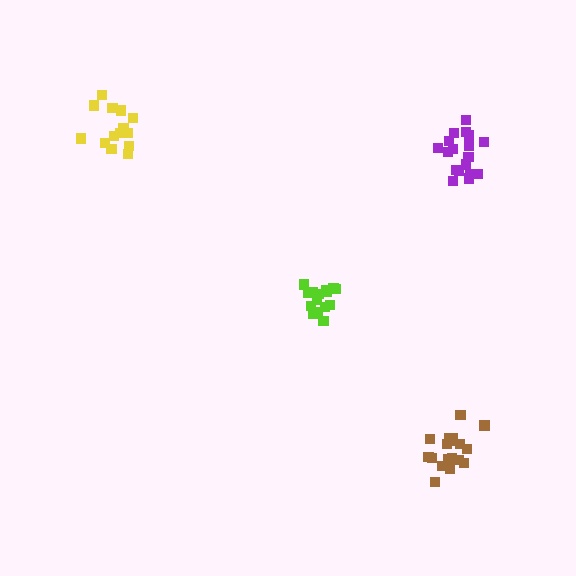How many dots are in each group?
Group 1: 14 dots, Group 2: 15 dots, Group 3: 18 dots, Group 4: 18 dots (65 total).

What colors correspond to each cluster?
The clusters are colored: yellow, lime, brown, purple.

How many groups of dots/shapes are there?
There are 4 groups.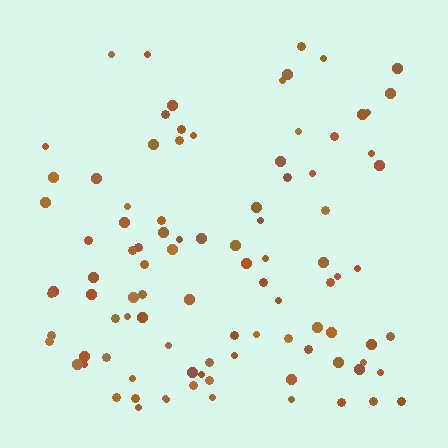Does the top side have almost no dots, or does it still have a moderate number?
Still a moderate number, just noticeably fewer than the bottom.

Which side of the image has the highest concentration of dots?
The bottom.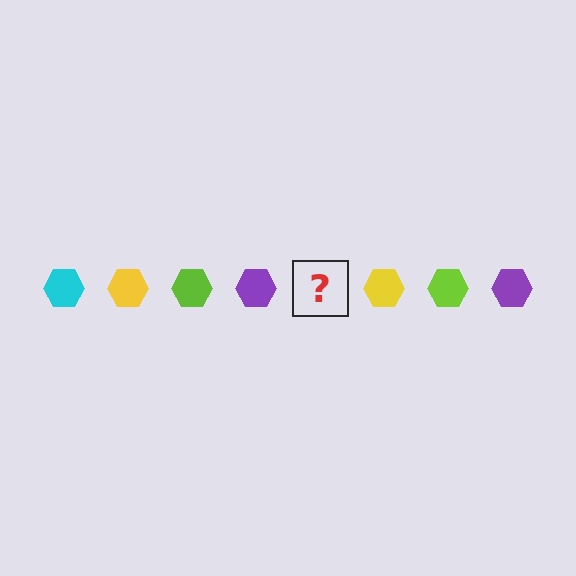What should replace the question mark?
The question mark should be replaced with a cyan hexagon.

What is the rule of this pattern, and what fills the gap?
The rule is that the pattern cycles through cyan, yellow, lime, purple hexagons. The gap should be filled with a cyan hexagon.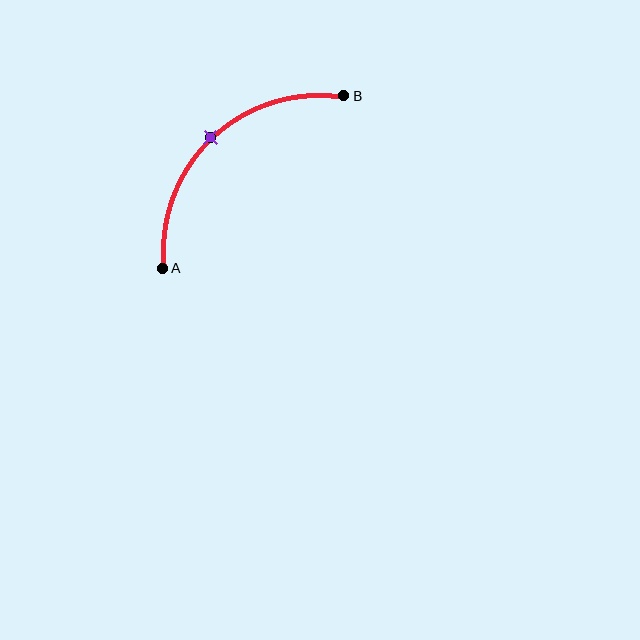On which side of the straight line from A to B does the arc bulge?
The arc bulges above and to the left of the straight line connecting A and B.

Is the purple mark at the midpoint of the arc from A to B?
Yes. The purple mark lies on the arc at equal arc-length from both A and B — it is the arc midpoint.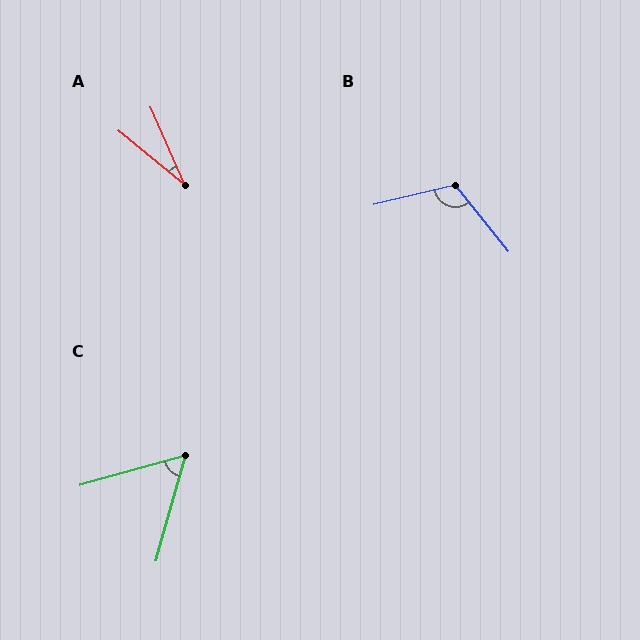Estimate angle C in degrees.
Approximately 58 degrees.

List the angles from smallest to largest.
A (27°), C (58°), B (115°).